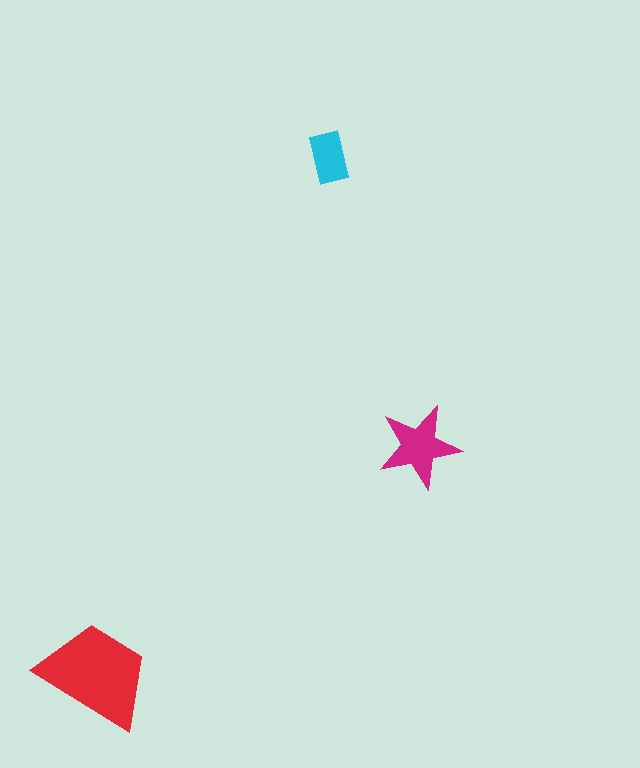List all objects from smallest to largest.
The cyan rectangle, the magenta star, the red trapezoid.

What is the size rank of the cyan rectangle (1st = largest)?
3rd.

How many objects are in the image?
There are 3 objects in the image.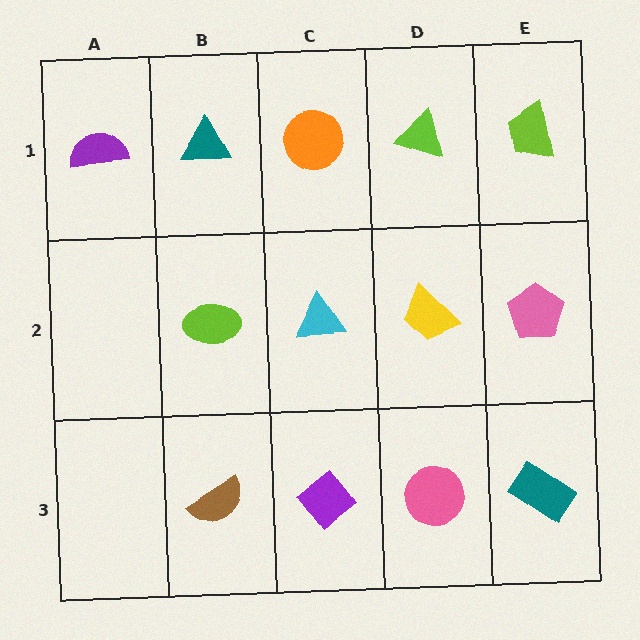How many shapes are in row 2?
4 shapes.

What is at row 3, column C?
A purple diamond.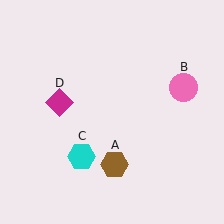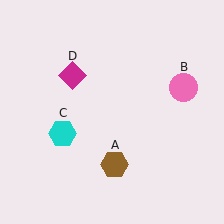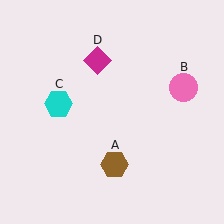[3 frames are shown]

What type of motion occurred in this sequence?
The cyan hexagon (object C), magenta diamond (object D) rotated clockwise around the center of the scene.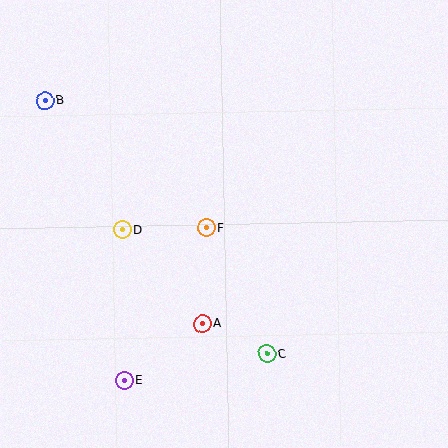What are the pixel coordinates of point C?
Point C is at (267, 354).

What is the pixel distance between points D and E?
The distance between D and E is 150 pixels.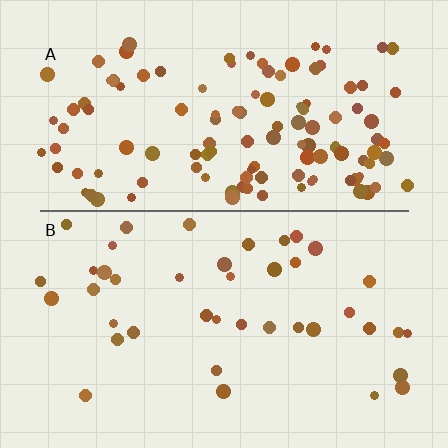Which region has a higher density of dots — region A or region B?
A (the top).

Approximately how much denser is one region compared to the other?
Approximately 3.1× — region A over region B.